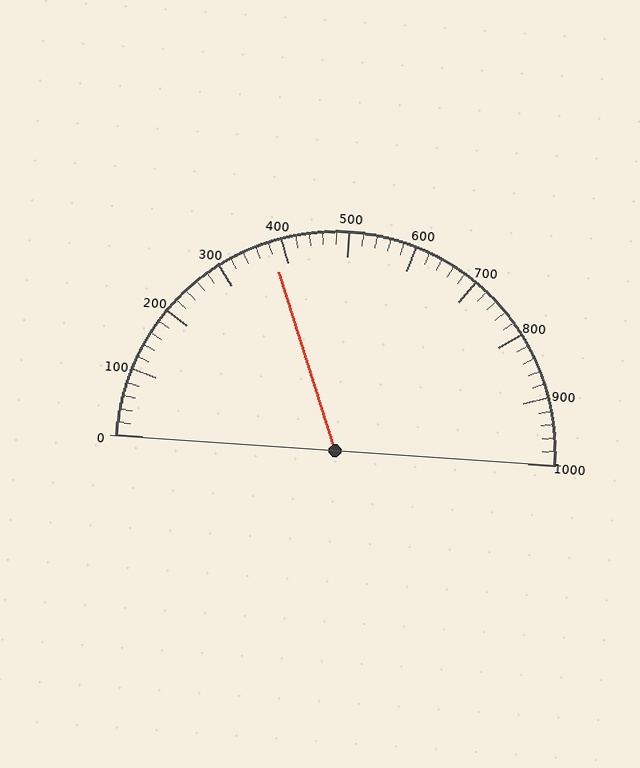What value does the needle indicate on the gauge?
The needle indicates approximately 380.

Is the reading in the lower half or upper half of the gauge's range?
The reading is in the lower half of the range (0 to 1000).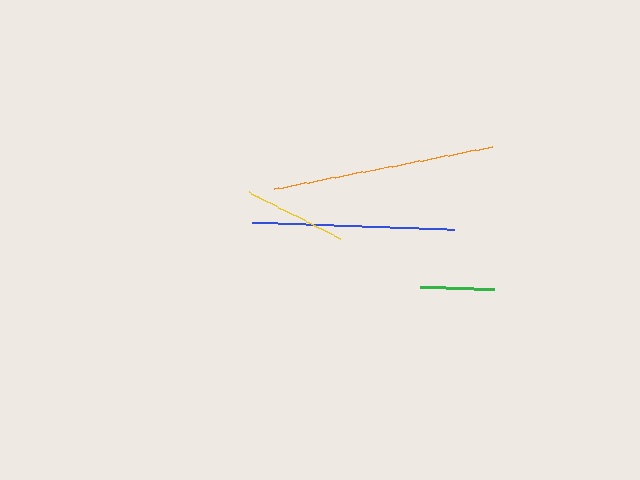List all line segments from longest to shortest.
From longest to shortest: orange, blue, yellow, green.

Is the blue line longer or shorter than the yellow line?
The blue line is longer than the yellow line.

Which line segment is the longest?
The orange line is the longest at approximately 223 pixels.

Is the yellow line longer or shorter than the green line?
The yellow line is longer than the green line.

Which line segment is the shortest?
The green line is the shortest at approximately 74 pixels.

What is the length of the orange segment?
The orange segment is approximately 223 pixels long.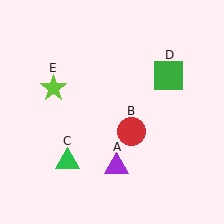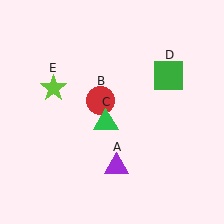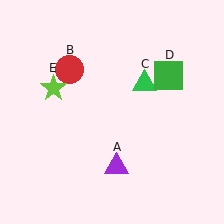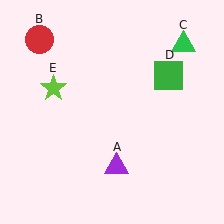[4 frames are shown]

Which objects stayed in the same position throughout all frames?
Purple triangle (object A) and green square (object D) and lime star (object E) remained stationary.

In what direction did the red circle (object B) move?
The red circle (object B) moved up and to the left.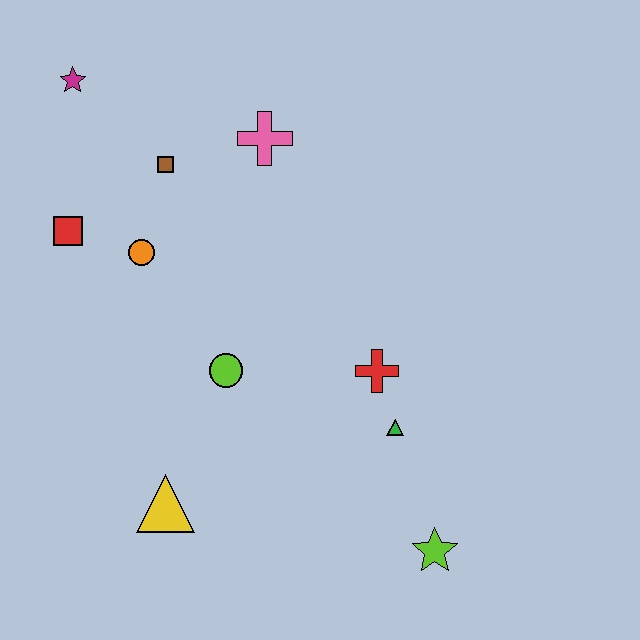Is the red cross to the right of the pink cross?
Yes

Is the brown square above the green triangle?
Yes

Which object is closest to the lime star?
The green triangle is closest to the lime star.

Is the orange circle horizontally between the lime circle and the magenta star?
Yes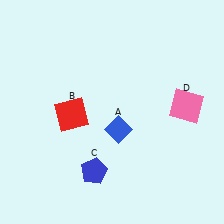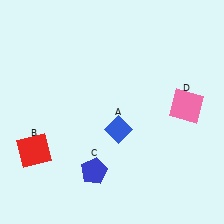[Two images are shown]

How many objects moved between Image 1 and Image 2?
1 object moved between the two images.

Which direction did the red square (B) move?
The red square (B) moved left.